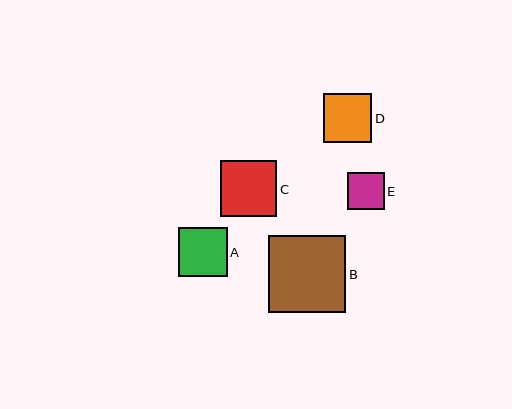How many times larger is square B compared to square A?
Square B is approximately 1.6 times the size of square A.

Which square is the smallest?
Square E is the smallest with a size of approximately 37 pixels.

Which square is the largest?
Square B is the largest with a size of approximately 77 pixels.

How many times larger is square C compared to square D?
Square C is approximately 1.2 times the size of square D.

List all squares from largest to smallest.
From largest to smallest: B, C, A, D, E.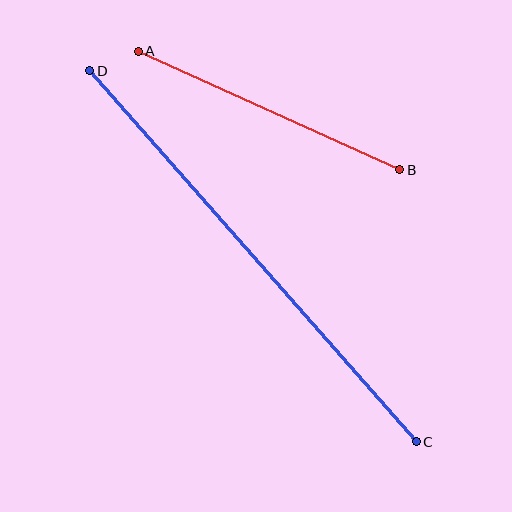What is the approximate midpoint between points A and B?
The midpoint is at approximately (269, 111) pixels.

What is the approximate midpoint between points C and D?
The midpoint is at approximately (253, 256) pixels.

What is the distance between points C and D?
The distance is approximately 494 pixels.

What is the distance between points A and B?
The distance is approximately 287 pixels.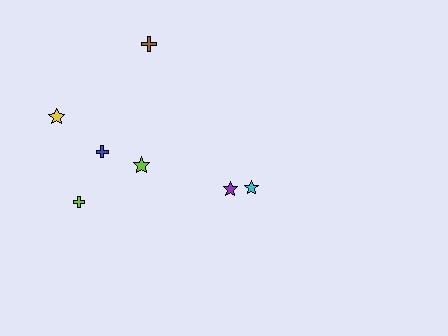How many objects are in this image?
There are 7 objects.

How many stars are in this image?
There are 4 stars.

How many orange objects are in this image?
There are no orange objects.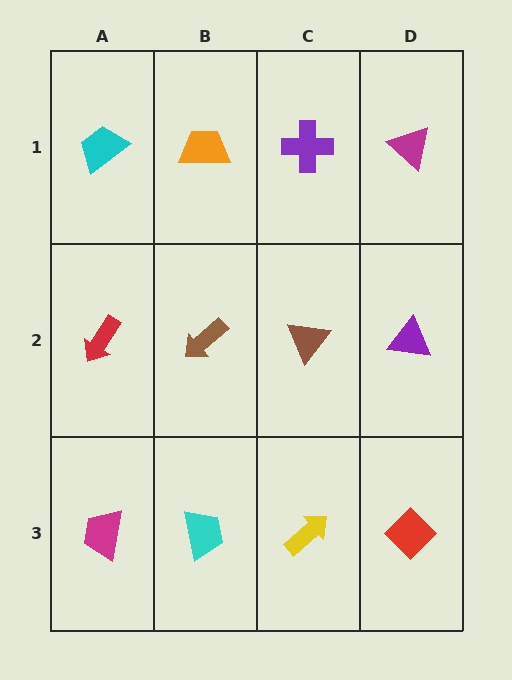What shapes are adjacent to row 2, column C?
A purple cross (row 1, column C), a yellow arrow (row 3, column C), a brown arrow (row 2, column B), a purple triangle (row 2, column D).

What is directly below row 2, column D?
A red diamond.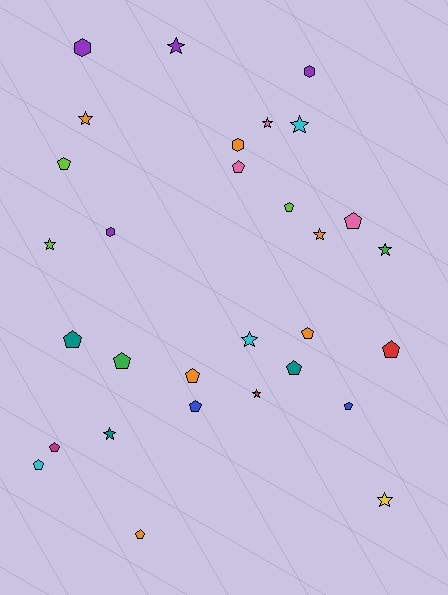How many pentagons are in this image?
There are 15 pentagons.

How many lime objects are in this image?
There are 3 lime objects.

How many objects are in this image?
There are 30 objects.